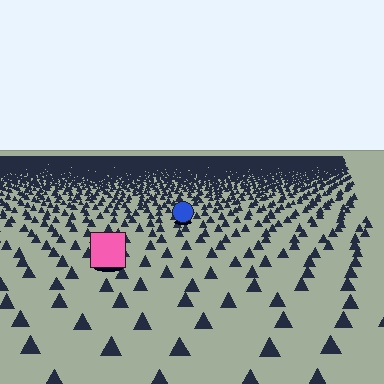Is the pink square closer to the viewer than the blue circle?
Yes. The pink square is closer — you can tell from the texture gradient: the ground texture is coarser near it.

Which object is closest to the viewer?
The pink square is closest. The texture marks near it are larger and more spread out.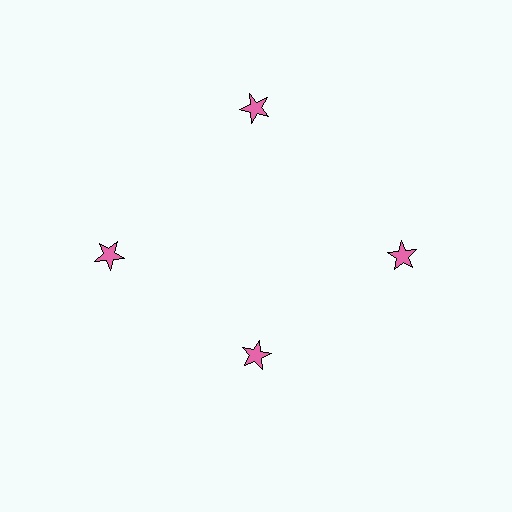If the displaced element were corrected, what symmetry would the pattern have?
It would have 4-fold rotational symmetry — the pattern would map onto itself every 90 degrees.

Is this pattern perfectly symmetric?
No. The 4 pink stars are arranged in a ring, but one element near the 6 o'clock position is pulled inward toward the center, breaking the 4-fold rotational symmetry.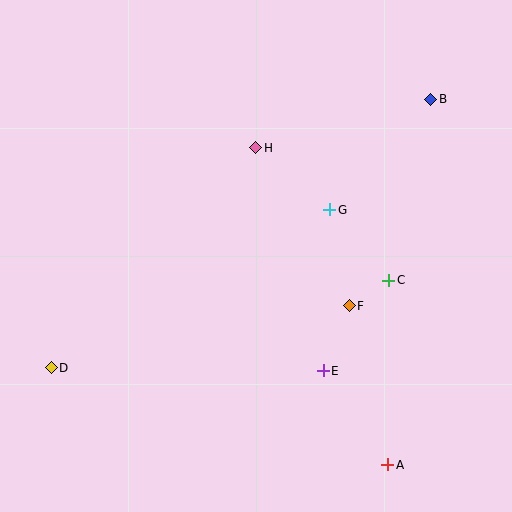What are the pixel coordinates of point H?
Point H is at (256, 148).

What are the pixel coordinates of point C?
Point C is at (389, 280).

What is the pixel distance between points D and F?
The distance between D and F is 304 pixels.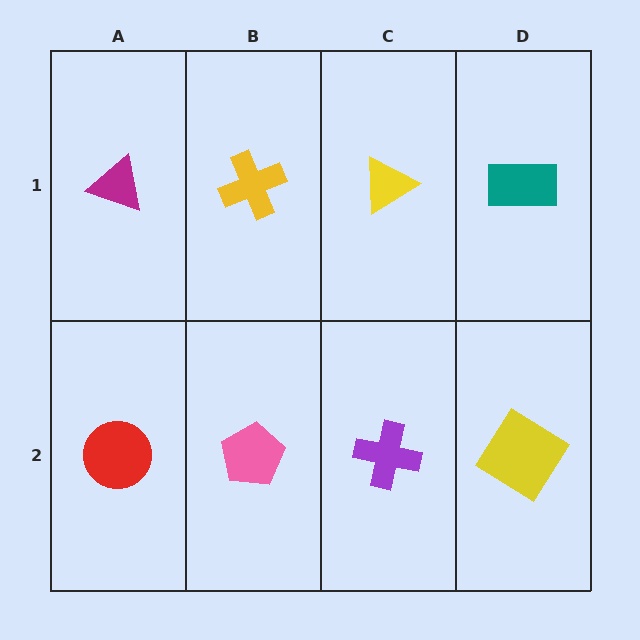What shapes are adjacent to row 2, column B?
A yellow cross (row 1, column B), a red circle (row 2, column A), a purple cross (row 2, column C).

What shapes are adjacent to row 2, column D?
A teal rectangle (row 1, column D), a purple cross (row 2, column C).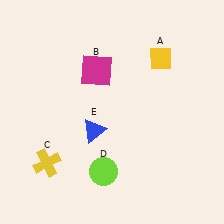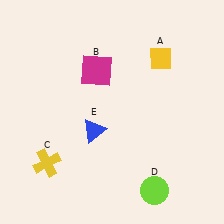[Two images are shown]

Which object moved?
The lime circle (D) moved right.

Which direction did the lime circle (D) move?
The lime circle (D) moved right.